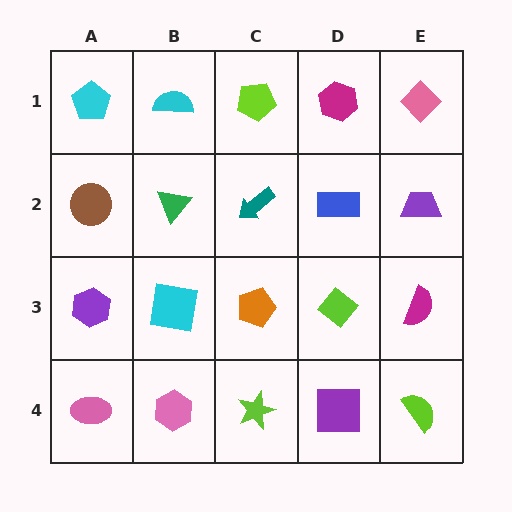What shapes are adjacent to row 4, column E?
A magenta semicircle (row 3, column E), a purple square (row 4, column D).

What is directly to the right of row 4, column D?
A lime semicircle.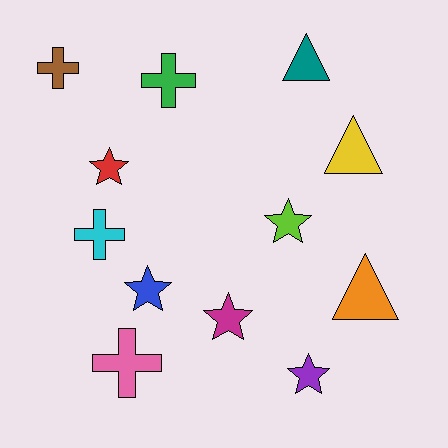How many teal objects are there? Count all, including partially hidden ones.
There is 1 teal object.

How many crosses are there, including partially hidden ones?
There are 4 crosses.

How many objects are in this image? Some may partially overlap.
There are 12 objects.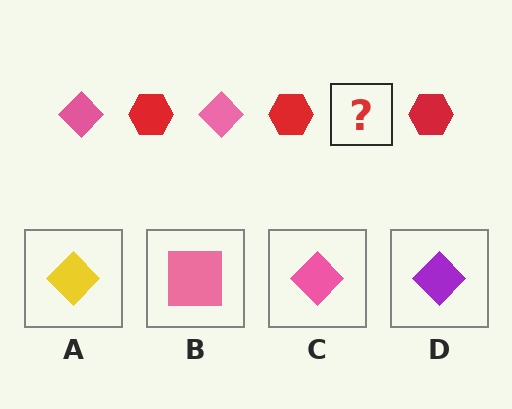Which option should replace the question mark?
Option C.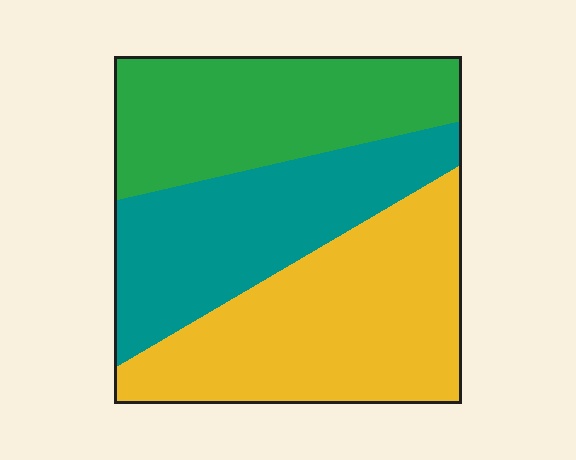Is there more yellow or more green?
Yellow.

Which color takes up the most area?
Yellow, at roughly 40%.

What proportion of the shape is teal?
Teal covers 30% of the shape.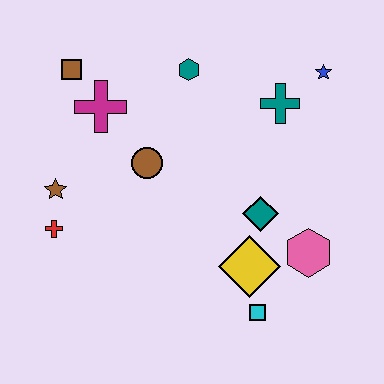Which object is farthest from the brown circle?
The blue star is farthest from the brown circle.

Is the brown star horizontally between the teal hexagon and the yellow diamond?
No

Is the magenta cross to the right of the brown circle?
No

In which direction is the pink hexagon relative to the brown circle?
The pink hexagon is to the right of the brown circle.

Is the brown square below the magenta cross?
No